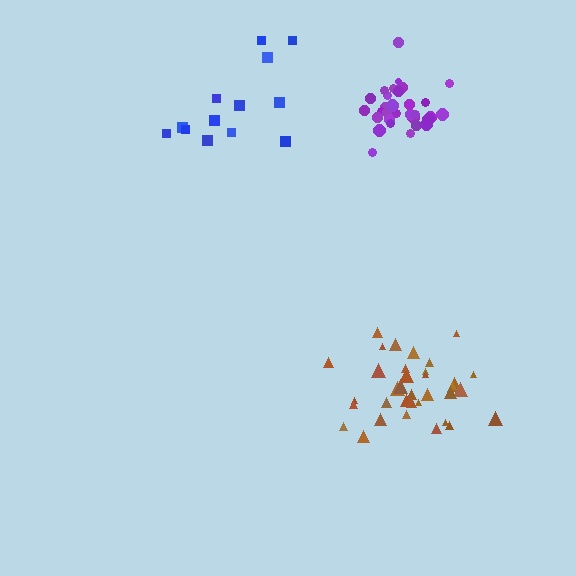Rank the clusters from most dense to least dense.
purple, brown, blue.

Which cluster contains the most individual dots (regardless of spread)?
Brown (35).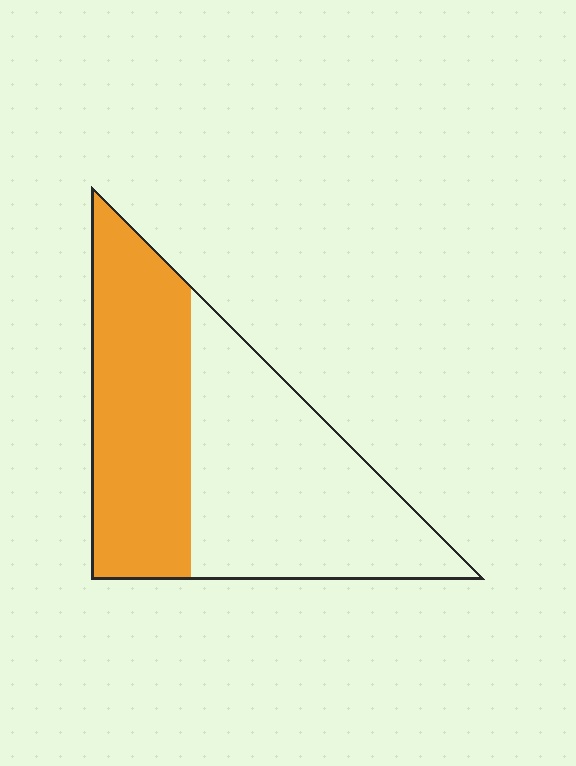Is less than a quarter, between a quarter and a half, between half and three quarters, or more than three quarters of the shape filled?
Between a quarter and a half.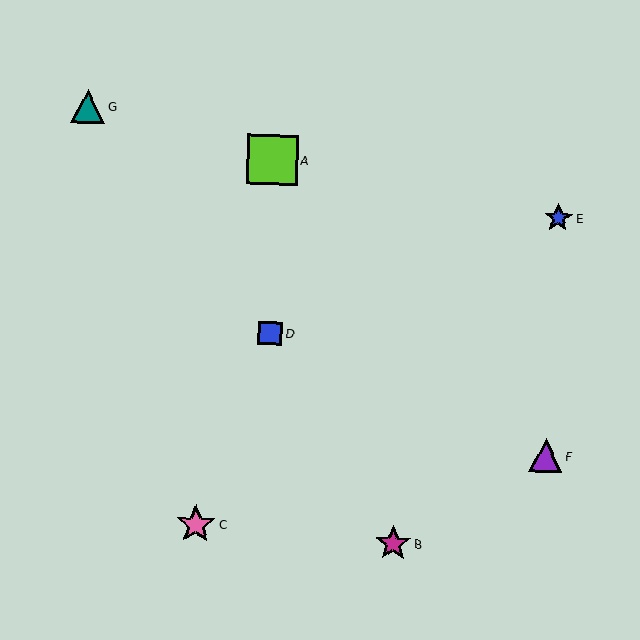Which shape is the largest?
The lime square (labeled A) is the largest.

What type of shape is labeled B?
Shape B is a magenta star.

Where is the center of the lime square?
The center of the lime square is at (272, 160).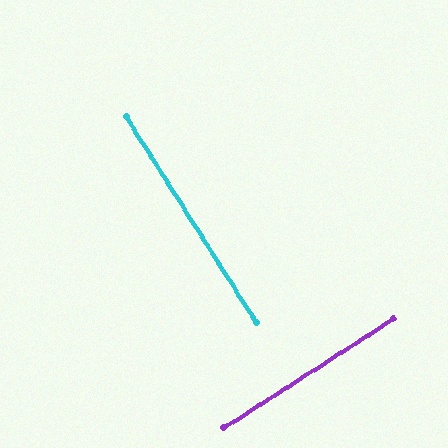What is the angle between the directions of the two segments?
Approximately 90 degrees.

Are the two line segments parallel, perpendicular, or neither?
Perpendicular — they meet at approximately 90°.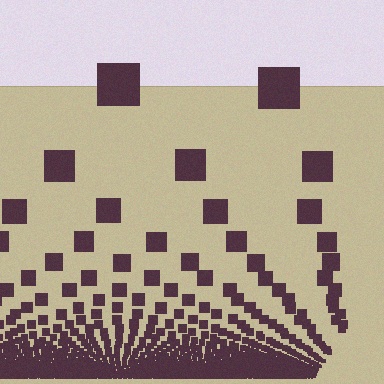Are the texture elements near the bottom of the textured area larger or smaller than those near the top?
Smaller. The gradient is inverted — elements near the bottom are smaller and denser.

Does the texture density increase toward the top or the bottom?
Density increases toward the bottom.